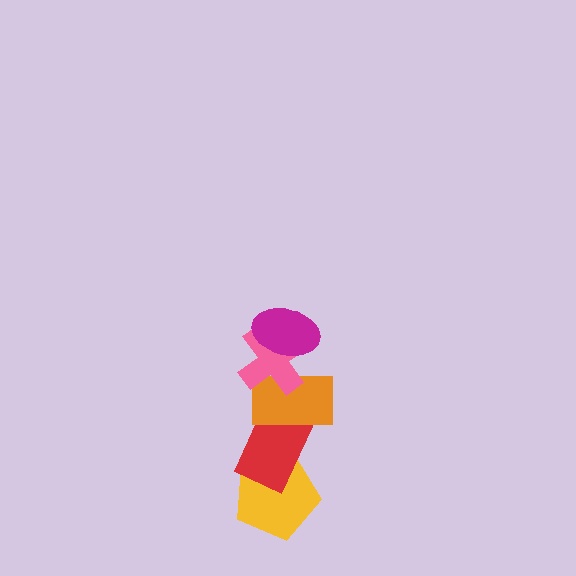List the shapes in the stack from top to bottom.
From top to bottom: the magenta ellipse, the pink cross, the orange rectangle, the red rectangle, the yellow pentagon.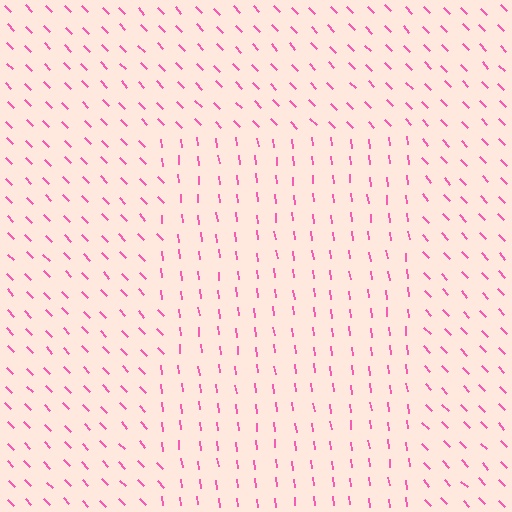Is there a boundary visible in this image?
Yes, there is a texture boundary formed by a change in line orientation.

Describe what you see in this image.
The image is filled with small pink line segments. A rectangle region in the image has lines oriented differently from the surrounding lines, creating a visible texture boundary.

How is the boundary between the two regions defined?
The boundary is defined purely by a change in line orientation (approximately 36 degrees difference). All lines are the same color and thickness.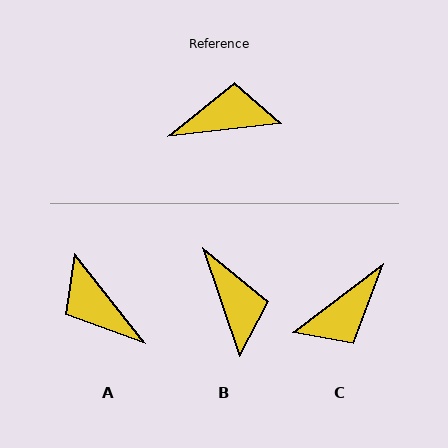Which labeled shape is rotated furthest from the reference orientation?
C, about 149 degrees away.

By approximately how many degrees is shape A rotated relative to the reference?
Approximately 122 degrees counter-clockwise.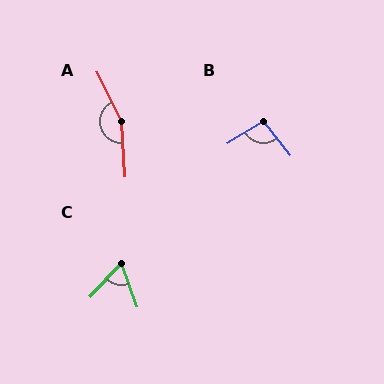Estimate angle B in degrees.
Approximately 96 degrees.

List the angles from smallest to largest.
C (64°), B (96°), A (156°).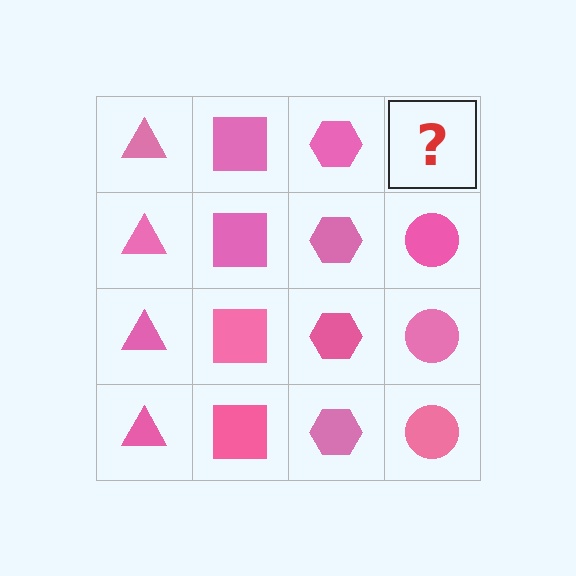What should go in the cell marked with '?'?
The missing cell should contain a pink circle.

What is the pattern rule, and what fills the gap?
The rule is that each column has a consistent shape. The gap should be filled with a pink circle.